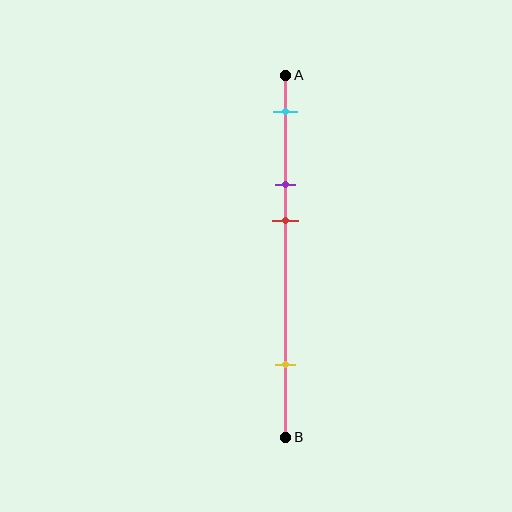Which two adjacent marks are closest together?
The purple and red marks are the closest adjacent pair.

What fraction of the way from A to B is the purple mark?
The purple mark is approximately 30% (0.3) of the way from A to B.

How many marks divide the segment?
There are 4 marks dividing the segment.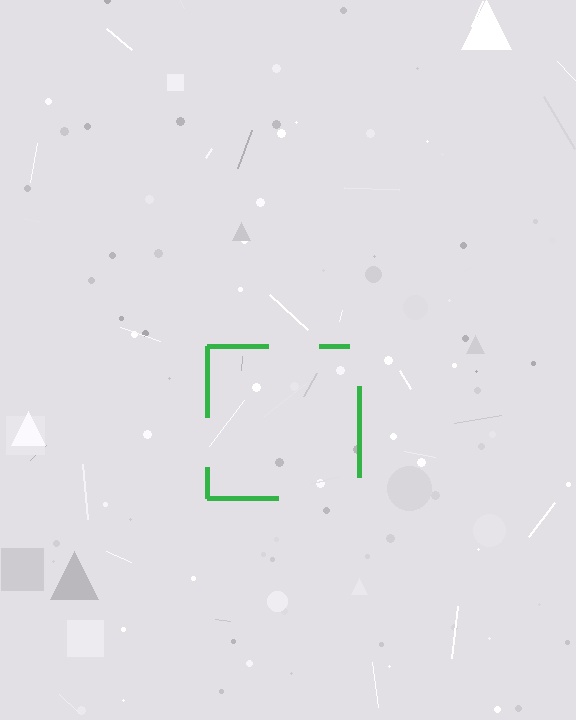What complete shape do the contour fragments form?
The contour fragments form a square.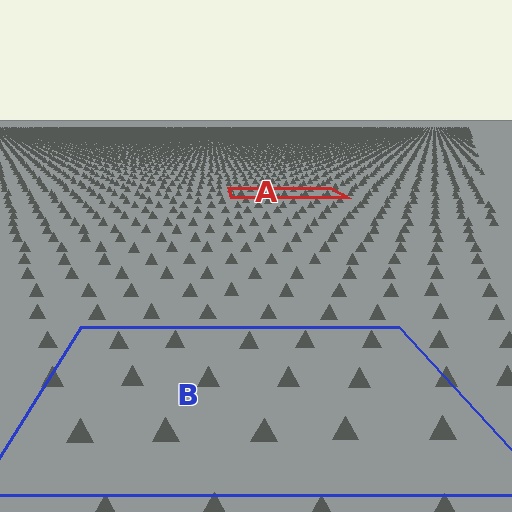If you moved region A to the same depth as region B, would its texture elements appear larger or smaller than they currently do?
They would appear larger. At a closer depth, the same texture elements are projected at a bigger on-screen size.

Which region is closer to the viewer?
Region B is closer. The texture elements there are larger and more spread out.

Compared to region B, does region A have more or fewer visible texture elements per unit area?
Region A has more texture elements per unit area — they are packed more densely because it is farther away.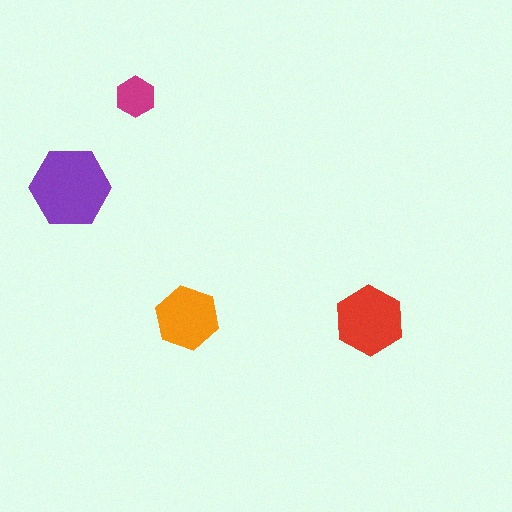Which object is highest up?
The magenta hexagon is topmost.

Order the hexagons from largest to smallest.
the purple one, the red one, the orange one, the magenta one.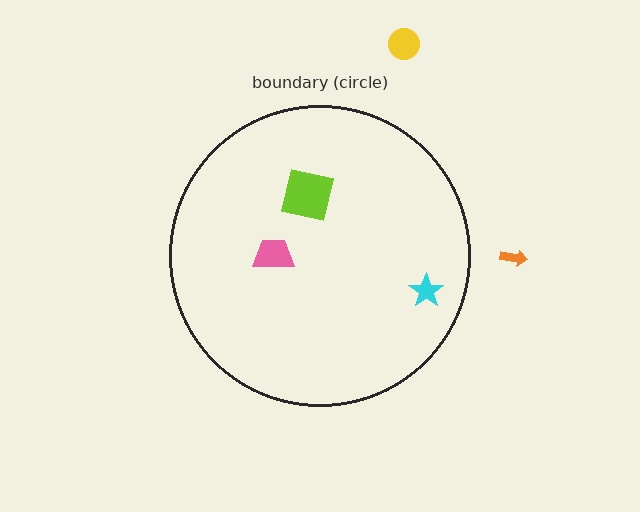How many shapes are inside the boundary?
3 inside, 2 outside.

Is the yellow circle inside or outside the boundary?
Outside.